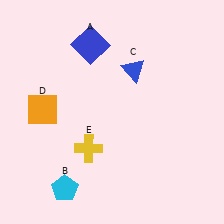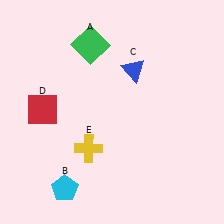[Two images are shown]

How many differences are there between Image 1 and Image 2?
There are 2 differences between the two images.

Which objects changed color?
A changed from blue to green. D changed from orange to red.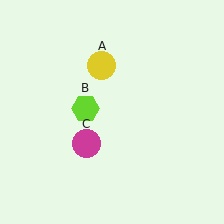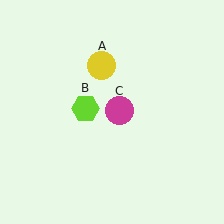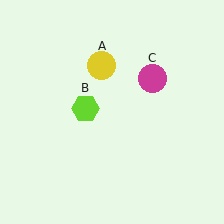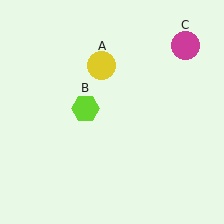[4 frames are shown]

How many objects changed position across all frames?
1 object changed position: magenta circle (object C).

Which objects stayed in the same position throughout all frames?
Yellow circle (object A) and lime hexagon (object B) remained stationary.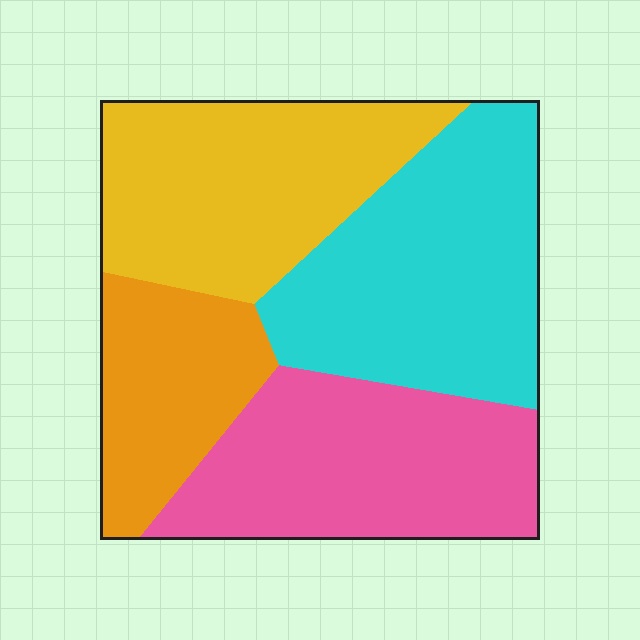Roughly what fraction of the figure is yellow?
Yellow covers 27% of the figure.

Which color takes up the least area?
Orange, at roughly 15%.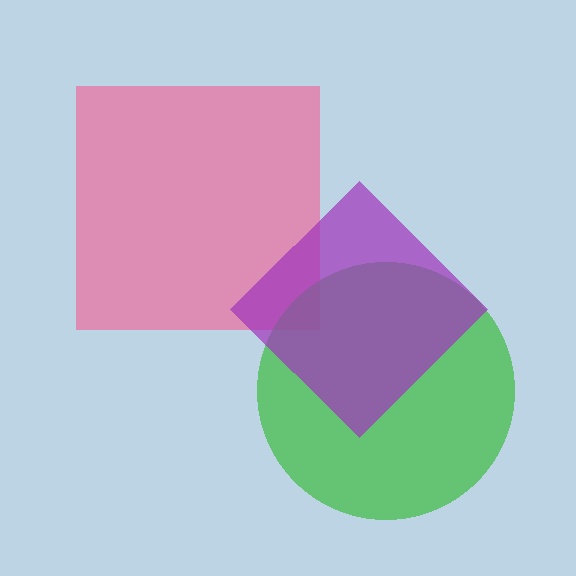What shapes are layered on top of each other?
The layered shapes are: a pink square, a green circle, a purple diamond.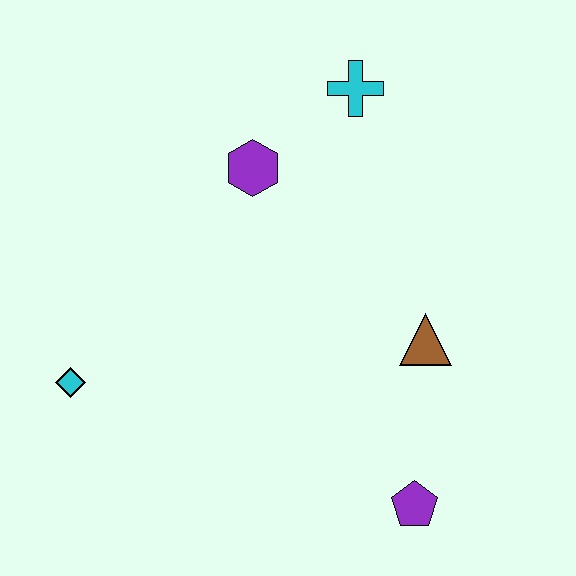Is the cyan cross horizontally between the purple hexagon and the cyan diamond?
No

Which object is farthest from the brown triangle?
The cyan diamond is farthest from the brown triangle.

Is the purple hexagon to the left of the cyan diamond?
No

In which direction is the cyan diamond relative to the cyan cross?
The cyan diamond is below the cyan cross.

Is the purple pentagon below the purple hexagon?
Yes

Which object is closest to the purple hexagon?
The cyan cross is closest to the purple hexagon.